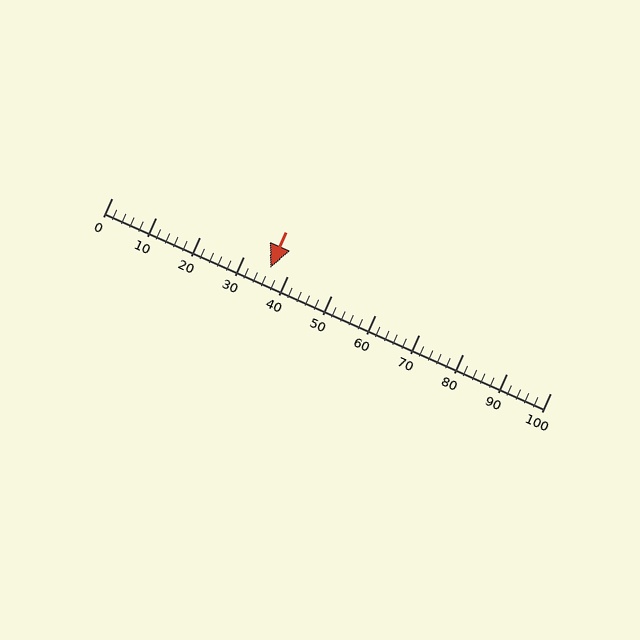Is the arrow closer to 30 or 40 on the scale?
The arrow is closer to 40.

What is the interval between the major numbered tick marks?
The major tick marks are spaced 10 units apart.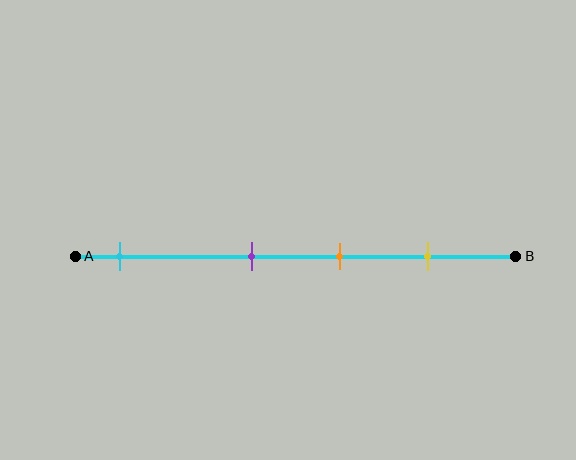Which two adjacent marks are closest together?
The purple and orange marks are the closest adjacent pair.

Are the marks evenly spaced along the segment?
No, the marks are not evenly spaced.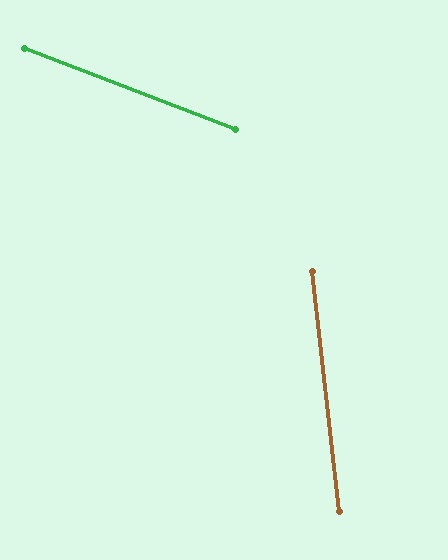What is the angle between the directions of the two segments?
Approximately 62 degrees.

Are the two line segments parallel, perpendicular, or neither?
Neither parallel nor perpendicular — they differ by about 62°.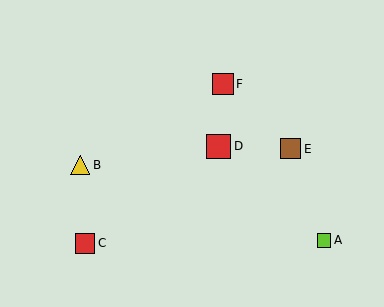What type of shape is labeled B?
Shape B is a yellow triangle.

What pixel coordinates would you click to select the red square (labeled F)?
Click at (223, 84) to select the red square F.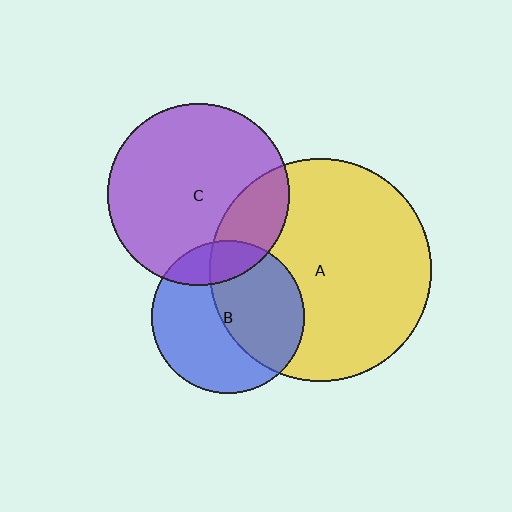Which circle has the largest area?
Circle A (yellow).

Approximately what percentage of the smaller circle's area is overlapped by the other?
Approximately 20%.